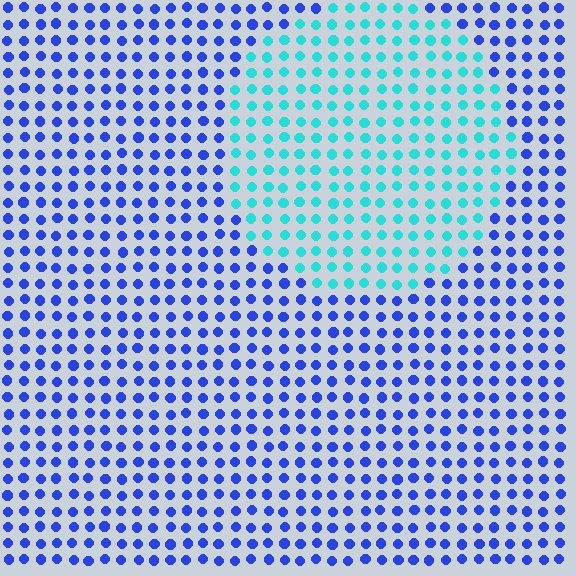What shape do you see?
I see a circle.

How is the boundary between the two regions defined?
The boundary is defined purely by a slight shift in hue (about 54 degrees). Spacing, size, and orientation are identical on both sides.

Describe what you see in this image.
The image is filled with small blue elements in a uniform arrangement. A circle-shaped region is visible where the elements are tinted to a slightly different hue, forming a subtle color boundary.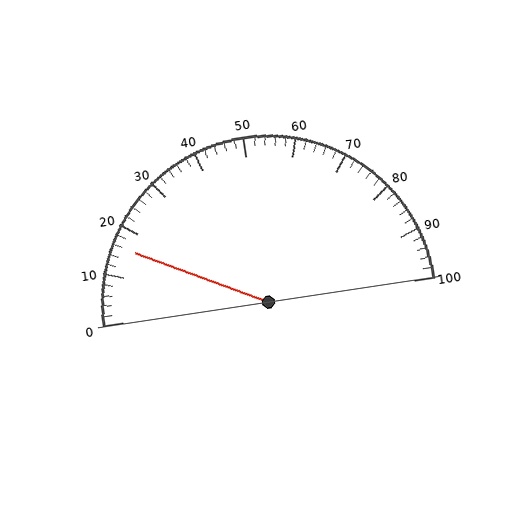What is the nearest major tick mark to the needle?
The nearest major tick mark is 20.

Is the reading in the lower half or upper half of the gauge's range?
The reading is in the lower half of the range (0 to 100).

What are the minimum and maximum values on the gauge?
The gauge ranges from 0 to 100.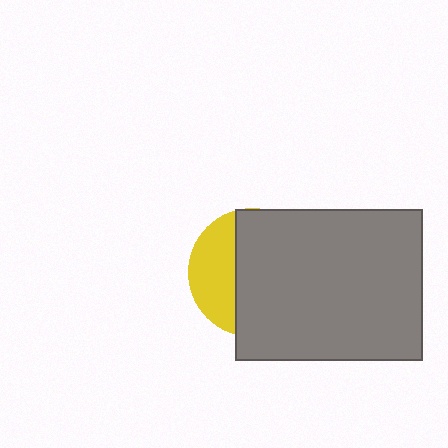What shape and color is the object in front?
The object in front is a gray rectangle.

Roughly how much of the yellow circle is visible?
A small part of it is visible (roughly 34%).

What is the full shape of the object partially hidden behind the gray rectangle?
The partially hidden object is a yellow circle.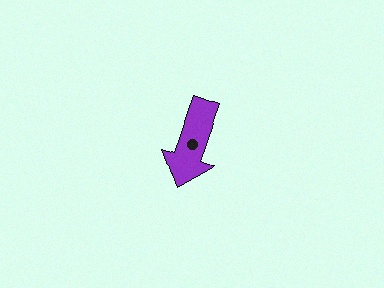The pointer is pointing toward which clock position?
Roughly 7 o'clock.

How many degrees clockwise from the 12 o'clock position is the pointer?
Approximately 199 degrees.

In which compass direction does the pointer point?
South.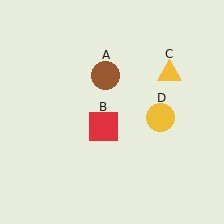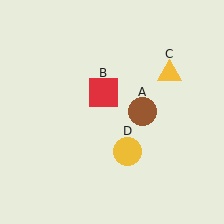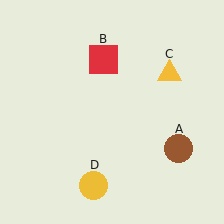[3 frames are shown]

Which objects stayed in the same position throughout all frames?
Yellow triangle (object C) remained stationary.